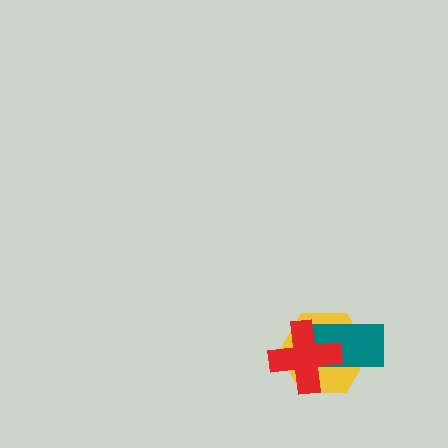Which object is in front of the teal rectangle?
The red cross is in front of the teal rectangle.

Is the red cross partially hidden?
No, no other shape covers it.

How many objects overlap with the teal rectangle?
2 objects overlap with the teal rectangle.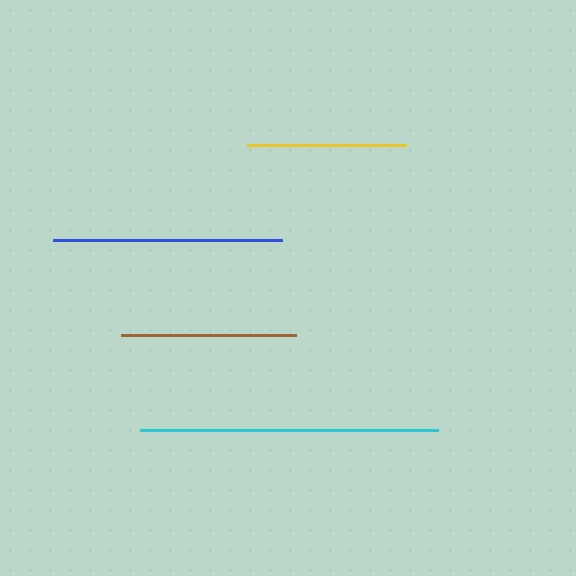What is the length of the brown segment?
The brown segment is approximately 174 pixels long.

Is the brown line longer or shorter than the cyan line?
The cyan line is longer than the brown line.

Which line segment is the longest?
The cyan line is the longest at approximately 298 pixels.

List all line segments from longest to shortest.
From longest to shortest: cyan, blue, brown, yellow.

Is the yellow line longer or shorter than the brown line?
The brown line is longer than the yellow line.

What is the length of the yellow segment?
The yellow segment is approximately 159 pixels long.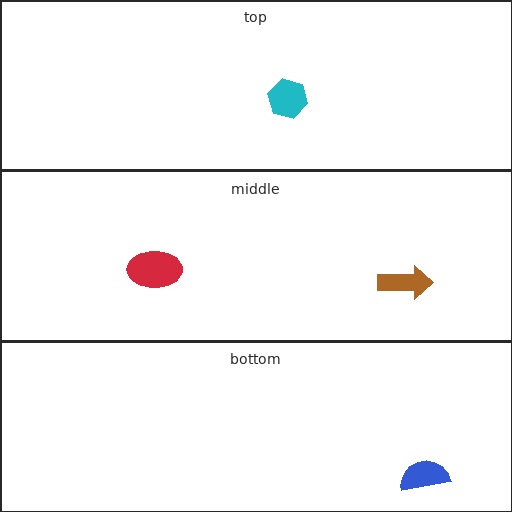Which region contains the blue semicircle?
The bottom region.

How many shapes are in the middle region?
2.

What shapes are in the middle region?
The red ellipse, the brown arrow.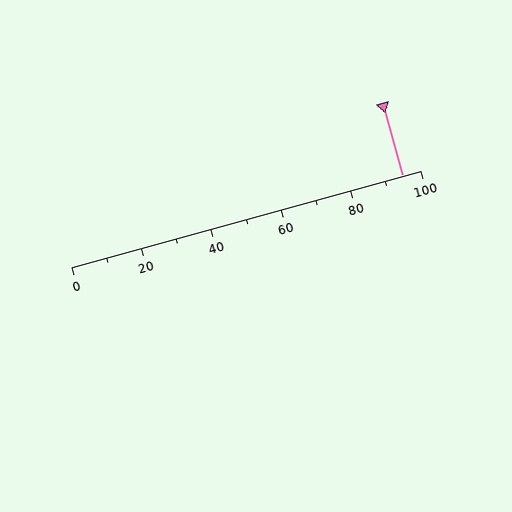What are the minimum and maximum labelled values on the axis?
The axis runs from 0 to 100.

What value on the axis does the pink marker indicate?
The marker indicates approximately 95.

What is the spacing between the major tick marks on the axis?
The major ticks are spaced 20 apart.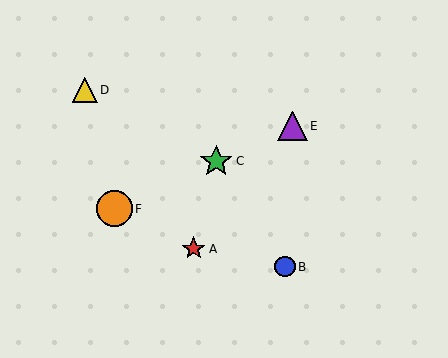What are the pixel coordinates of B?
Object B is at (285, 267).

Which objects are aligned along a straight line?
Objects C, E, F are aligned along a straight line.